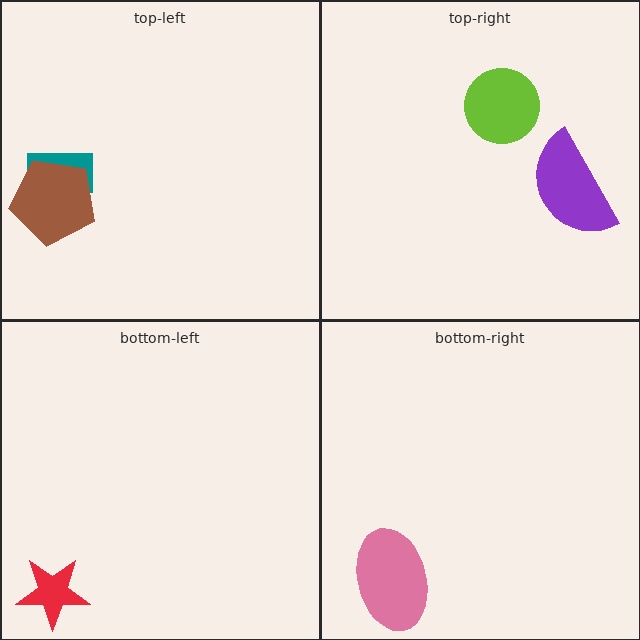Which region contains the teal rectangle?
The top-left region.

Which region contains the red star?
The bottom-left region.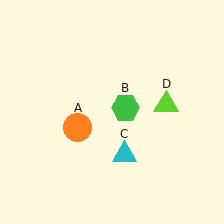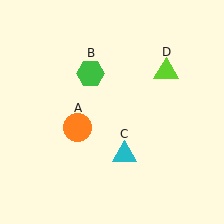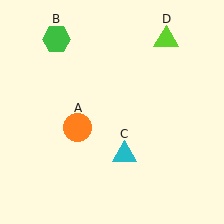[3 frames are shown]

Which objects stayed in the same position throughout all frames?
Orange circle (object A) and cyan triangle (object C) remained stationary.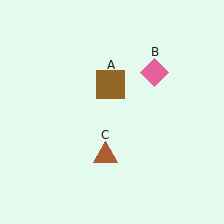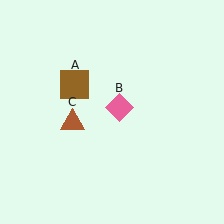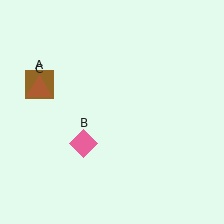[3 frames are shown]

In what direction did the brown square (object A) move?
The brown square (object A) moved left.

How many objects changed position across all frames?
3 objects changed position: brown square (object A), pink diamond (object B), brown triangle (object C).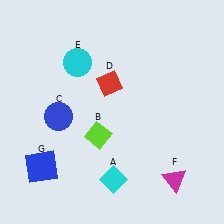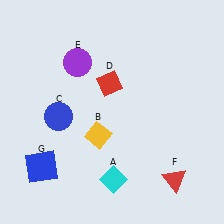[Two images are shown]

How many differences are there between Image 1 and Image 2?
There are 3 differences between the two images.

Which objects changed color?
B changed from lime to yellow. E changed from cyan to purple. F changed from magenta to red.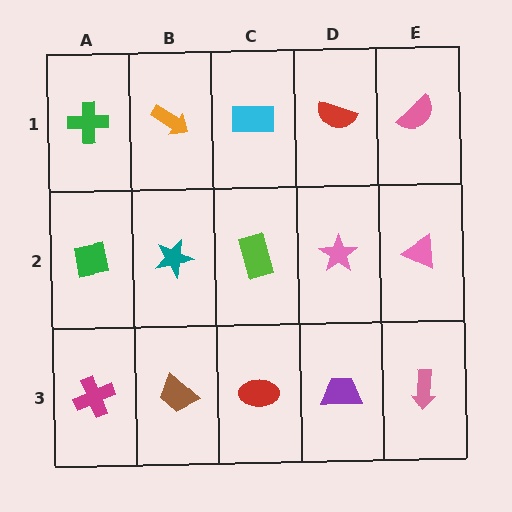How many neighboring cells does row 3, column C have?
3.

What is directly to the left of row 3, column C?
A brown trapezoid.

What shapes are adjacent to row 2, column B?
An orange arrow (row 1, column B), a brown trapezoid (row 3, column B), a green square (row 2, column A), a lime rectangle (row 2, column C).